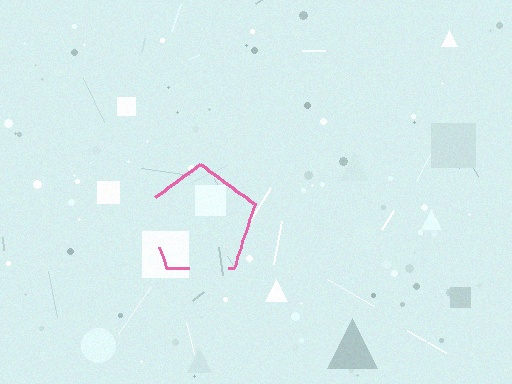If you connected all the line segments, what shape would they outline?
They would outline a pentagon.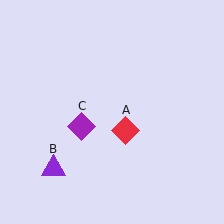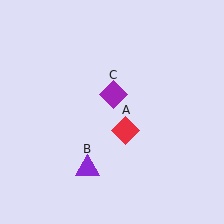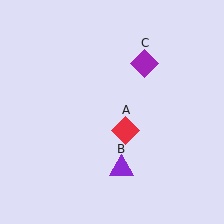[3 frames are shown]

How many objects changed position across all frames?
2 objects changed position: purple triangle (object B), purple diamond (object C).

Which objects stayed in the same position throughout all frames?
Red diamond (object A) remained stationary.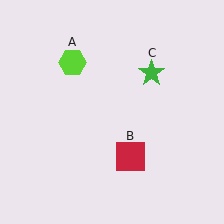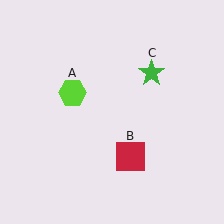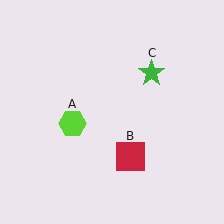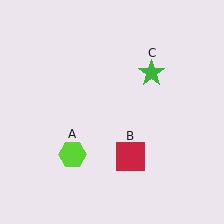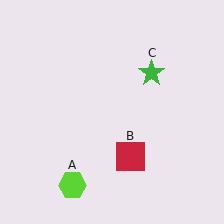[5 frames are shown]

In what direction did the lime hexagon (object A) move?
The lime hexagon (object A) moved down.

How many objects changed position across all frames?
1 object changed position: lime hexagon (object A).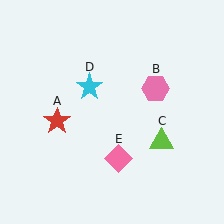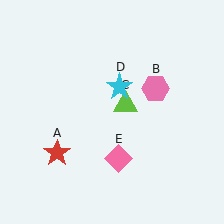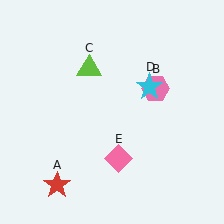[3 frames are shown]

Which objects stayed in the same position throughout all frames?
Pink hexagon (object B) and pink diamond (object E) remained stationary.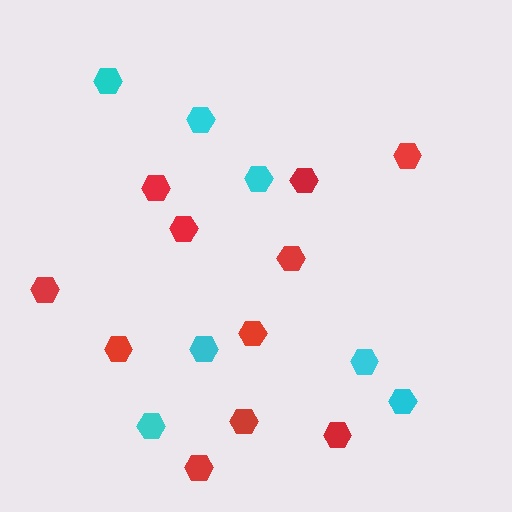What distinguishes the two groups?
There are 2 groups: one group of cyan hexagons (7) and one group of red hexagons (11).